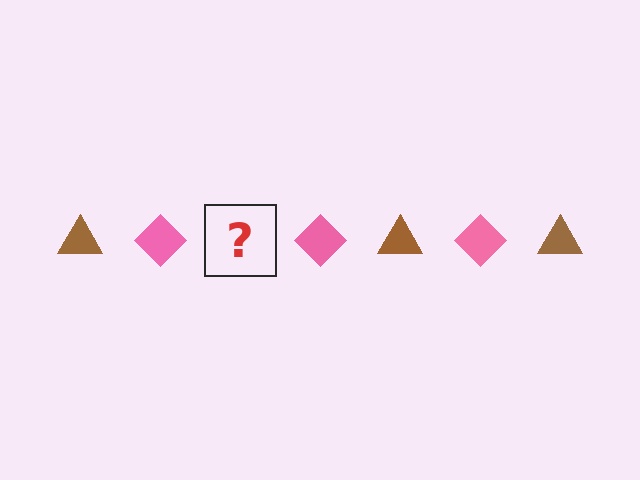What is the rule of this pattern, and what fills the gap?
The rule is that the pattern alternates between brown triangle and pink diamond. The gap should be filled with a brown triangle.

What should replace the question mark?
The question mark should be replaced with a brown triangle.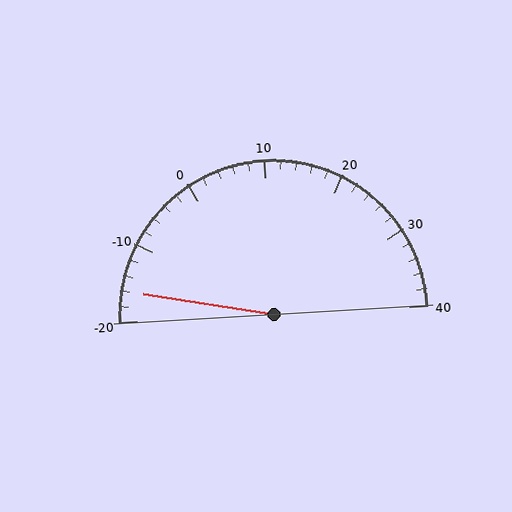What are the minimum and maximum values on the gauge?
The gauge ranges from -20 to 40.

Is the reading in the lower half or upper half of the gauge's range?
The reading is in the lower half of the range (-20 to 40).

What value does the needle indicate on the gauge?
The needle indicates approximately -16.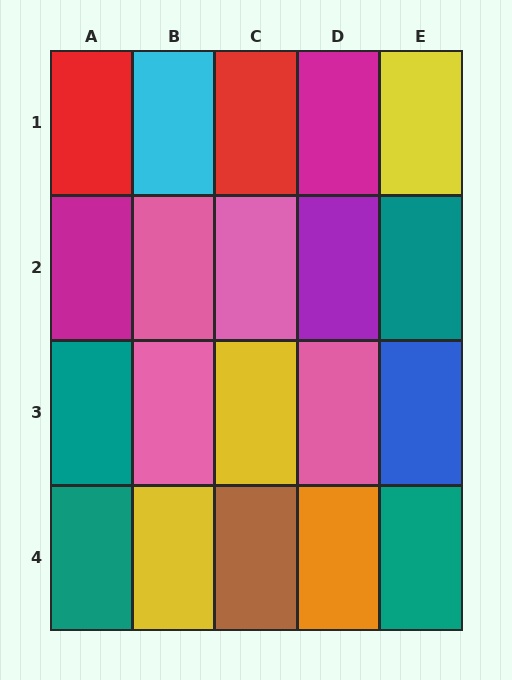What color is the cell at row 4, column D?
Orange.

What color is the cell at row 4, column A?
Teal.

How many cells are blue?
1 cell is blue.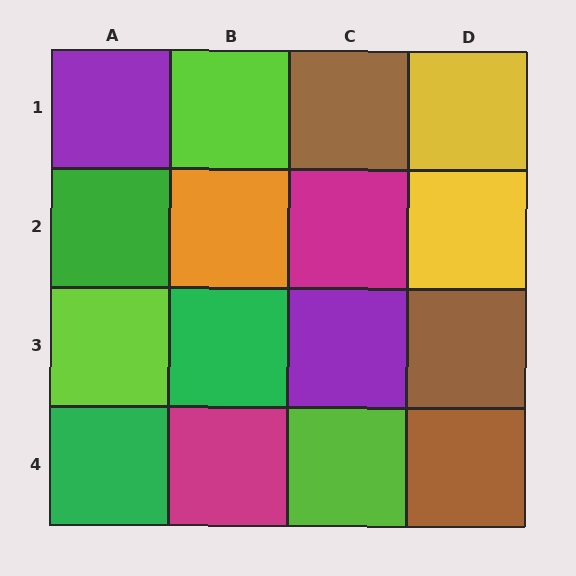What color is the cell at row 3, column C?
Purple.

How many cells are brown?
3 cells are brown.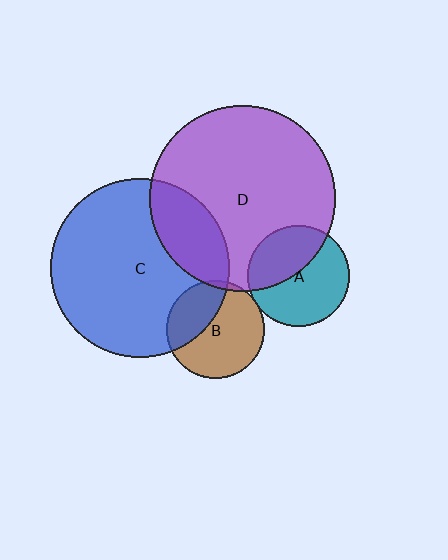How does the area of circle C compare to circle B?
Approximately 3.4 times.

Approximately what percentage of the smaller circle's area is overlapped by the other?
Approximately 35%.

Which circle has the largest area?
Circle D (purple).